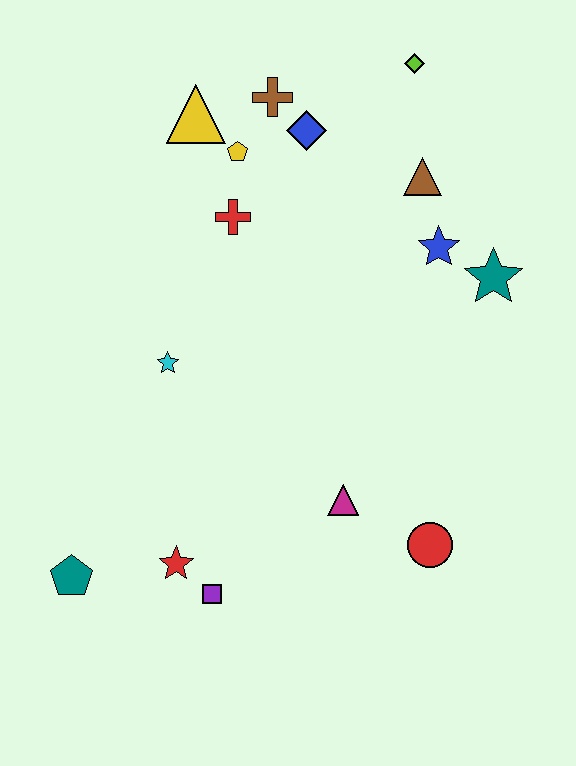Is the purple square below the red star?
Yes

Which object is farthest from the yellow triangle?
The red circle is farthest from the yellow triangle.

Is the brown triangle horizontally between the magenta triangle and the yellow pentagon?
No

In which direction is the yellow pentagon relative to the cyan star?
The yellow pentagon is above the cyan star.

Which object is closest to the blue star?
The teal star is closest to the blue star.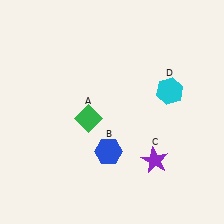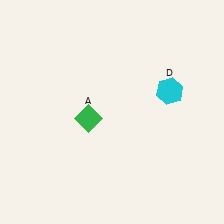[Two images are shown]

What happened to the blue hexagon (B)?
The blue hexagon (B) was removed in Image 2. It was in the bottom-left area of Image 1.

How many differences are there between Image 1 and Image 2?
There are 2 differences between the two images.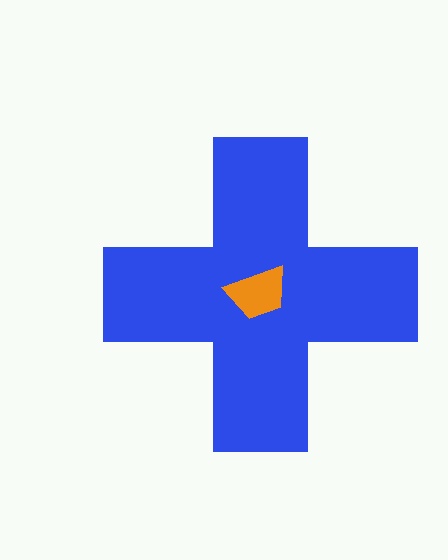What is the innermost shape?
The orange trapezoid.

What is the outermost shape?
The blue cross.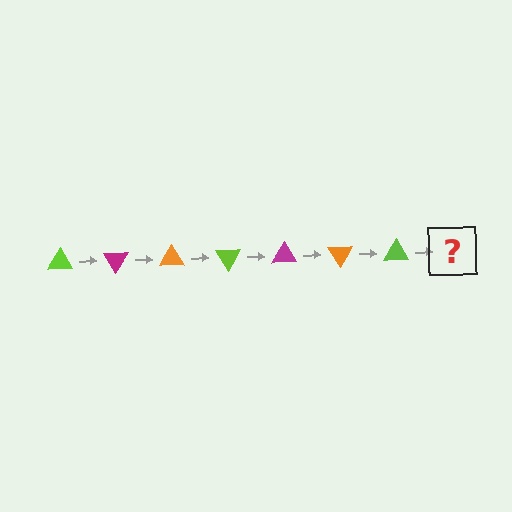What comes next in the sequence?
The next element should be a magenta triangle, rotated 420 degrees from the start.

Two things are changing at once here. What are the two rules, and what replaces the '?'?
The two rules are that it rotates 60 degrees each step and the color cycles through lime, magenta, and orange. The '?' should be a magenta triangle, rotated 420 degrees from the start.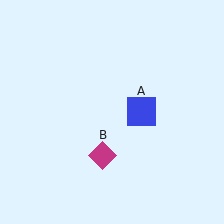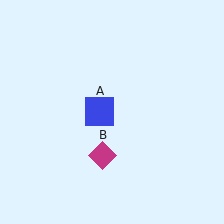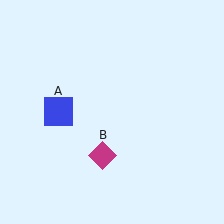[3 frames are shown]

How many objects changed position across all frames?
1 object changed position: blue square (object A).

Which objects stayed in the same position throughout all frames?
Magenta diamond (object B) remained stationary.